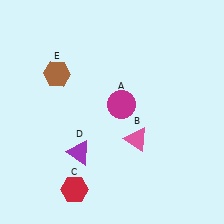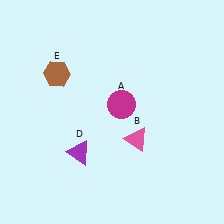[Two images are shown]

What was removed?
The red hexagon (C) was removed in Image 2.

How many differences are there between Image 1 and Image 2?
There is 1 difference between the two images.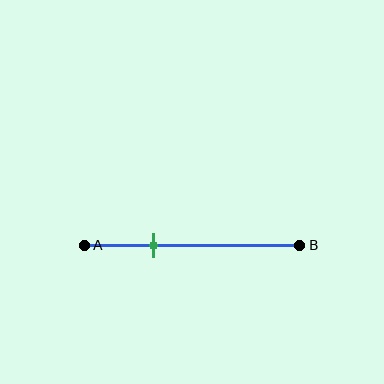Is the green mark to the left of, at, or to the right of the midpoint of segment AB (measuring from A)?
The green mark is to the left of the midpoint of segment AB.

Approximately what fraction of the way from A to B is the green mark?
The green mark is approximately 30% of the way from A to B.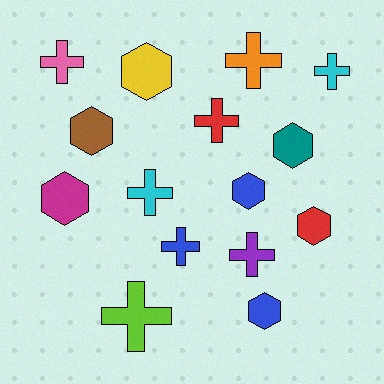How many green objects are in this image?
There are no green objects.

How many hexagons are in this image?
There are 7 hexagons.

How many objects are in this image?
There are 15 objects.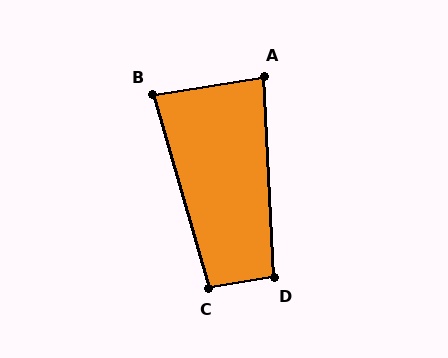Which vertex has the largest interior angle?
D, at approximately 97 degrees.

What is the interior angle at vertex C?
Approximately 97 degrees (obtuse).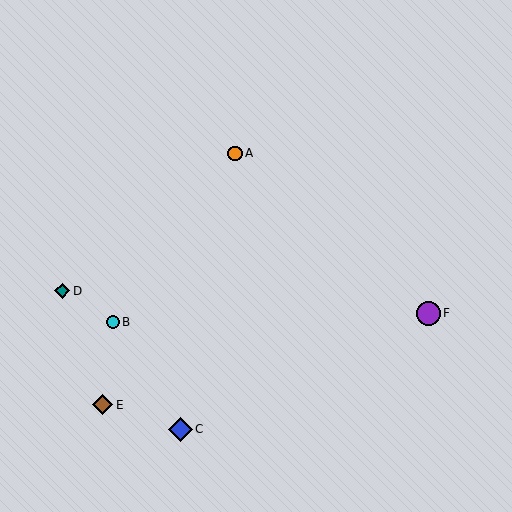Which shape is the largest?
The blue diamond (labeled C) is the largest.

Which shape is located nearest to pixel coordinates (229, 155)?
The orange circle (labeled A) at (235, 153) is nearest to that location.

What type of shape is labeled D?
Shape D is a teal diamond.